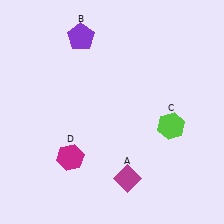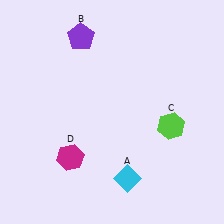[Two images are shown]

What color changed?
The diamond (A) changed from magenta in Image 1 to cyan in Image 2.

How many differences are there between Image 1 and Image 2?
There is 1 difference between the two images.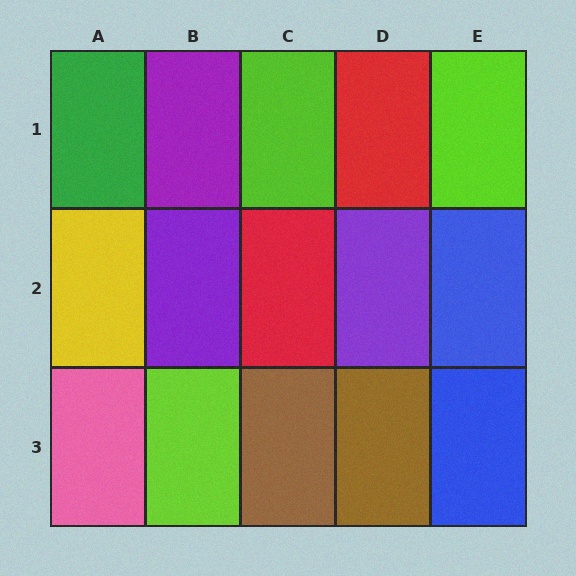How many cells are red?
2 cells are red.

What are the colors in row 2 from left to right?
Yellow, purple, red, purple, blue.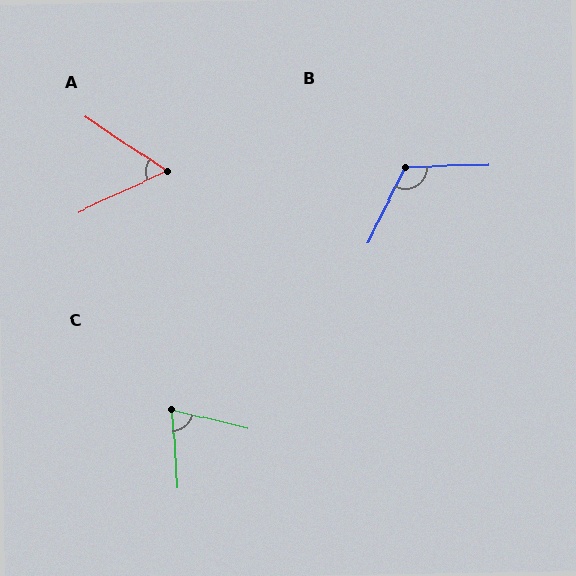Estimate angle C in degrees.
Approximately 72 degrees.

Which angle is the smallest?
A, at approximately 58 degrees.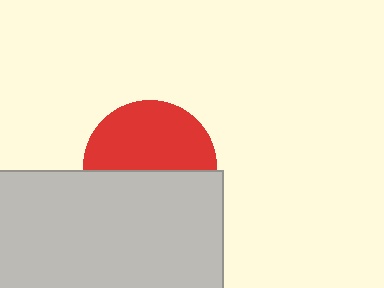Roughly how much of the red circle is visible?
About half of it is visible (roughly 52%).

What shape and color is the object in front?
The object in front is a light gray rectangle.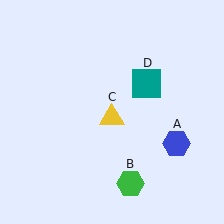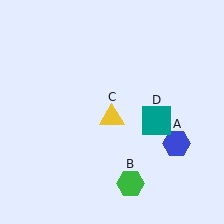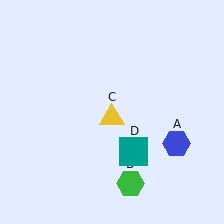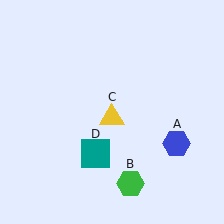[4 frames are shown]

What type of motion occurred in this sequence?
The teal square (object D) rotated clockwise around the center of the scene.